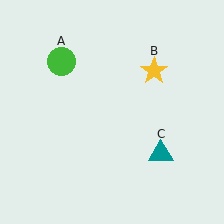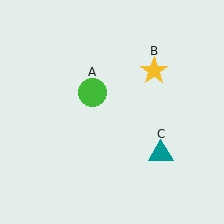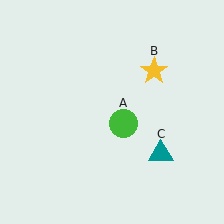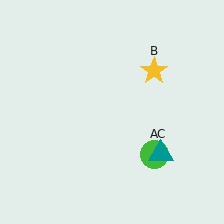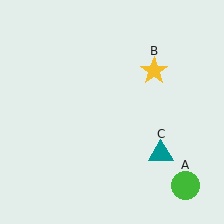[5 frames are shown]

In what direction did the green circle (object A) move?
The green circle (object A) moved down and to the right.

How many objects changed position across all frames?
1 object changed position: green circle (object A).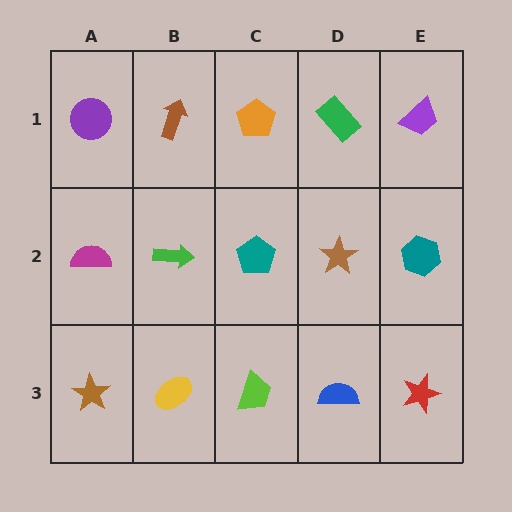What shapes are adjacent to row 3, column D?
A brown star (row 2, column D), a lime trapezoid (row 3, column C), a red star (row 3, column E).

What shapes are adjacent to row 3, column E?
A teal hexagon (row 2, column E), a blue semicircle (row 3, column D).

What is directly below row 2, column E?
A red star.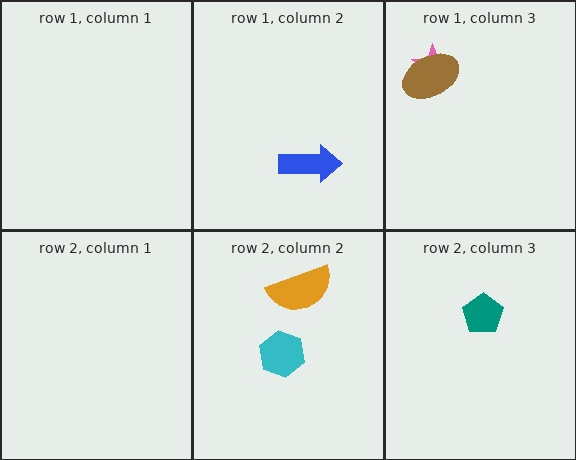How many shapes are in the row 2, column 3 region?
1.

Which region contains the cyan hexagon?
The row 2, column 2 region.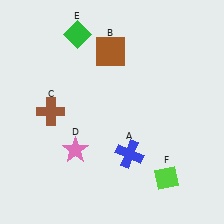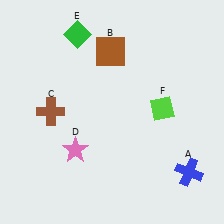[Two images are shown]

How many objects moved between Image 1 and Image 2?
2 objects moved between the two images.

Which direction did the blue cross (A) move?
The blue cross (A) moved right.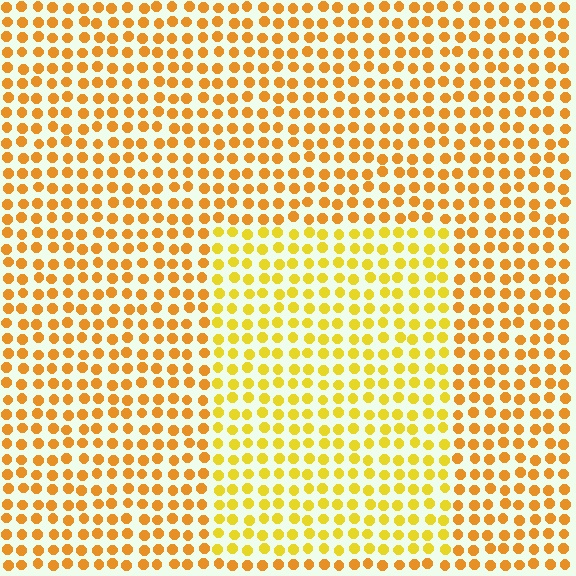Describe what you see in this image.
The image is filled with small orange elements in a uniform arrangement. A rectangle-shaped region is visible where the elements are tinted to a slightly different hue, forming a subtle color boundary.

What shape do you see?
I see a rectangle.